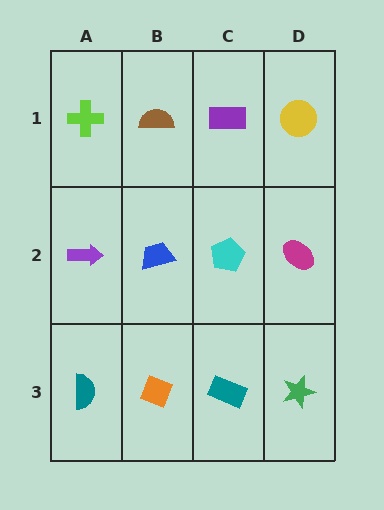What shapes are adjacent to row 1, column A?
A purple arrow (row 2, column A), a brown semicircle (row 1, column B).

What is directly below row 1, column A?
A purple arrow.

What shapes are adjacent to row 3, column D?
A magenta ellipse (row 2, column D), a teal rectangle (row 3, column C).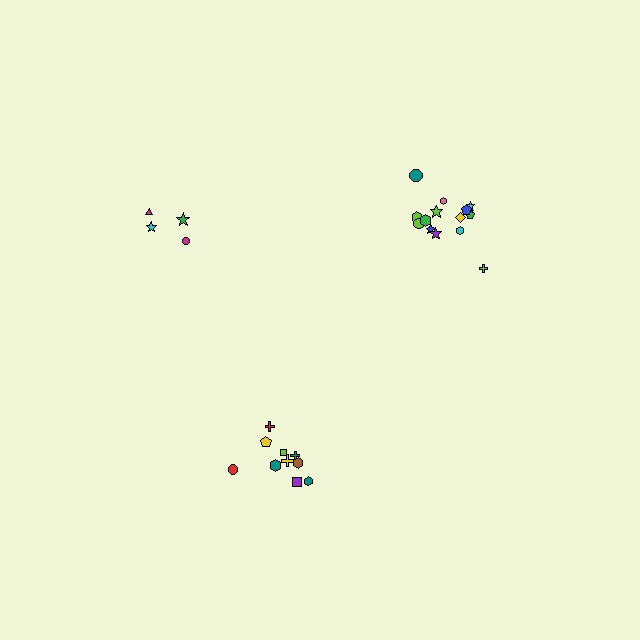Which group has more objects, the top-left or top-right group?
The top-right group.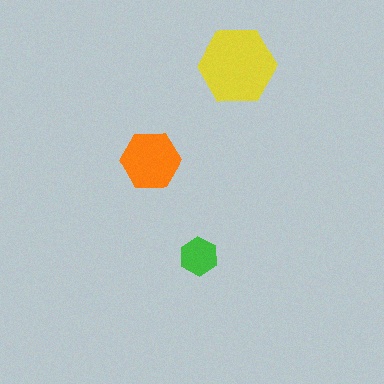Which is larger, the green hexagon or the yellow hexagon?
The yellow one.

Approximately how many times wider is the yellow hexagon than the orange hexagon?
About 1.5 times wider.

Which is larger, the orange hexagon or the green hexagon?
The orange one.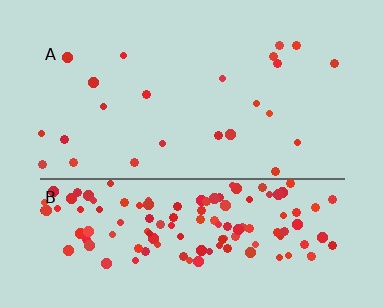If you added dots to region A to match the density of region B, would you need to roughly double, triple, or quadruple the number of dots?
Approximately quadruple.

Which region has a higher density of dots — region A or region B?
B (the bottom).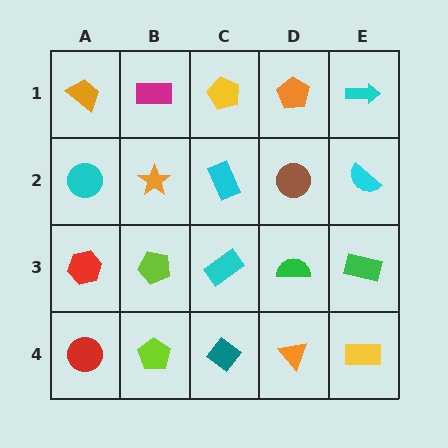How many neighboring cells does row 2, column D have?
4.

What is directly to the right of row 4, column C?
An orange triangle.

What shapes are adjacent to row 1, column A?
A cyan circle (row 2, column A), a magenta rectangle (row 1, column B).